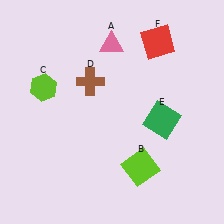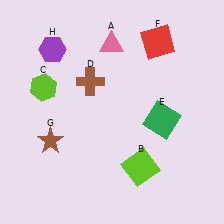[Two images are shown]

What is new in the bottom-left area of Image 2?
A brown star (G) was added in the bottom-left area of Image 2.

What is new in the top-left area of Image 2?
A purple hexagon (H) was added in the top-left area of Image 2.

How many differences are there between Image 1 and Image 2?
There are 2 differences between the two images.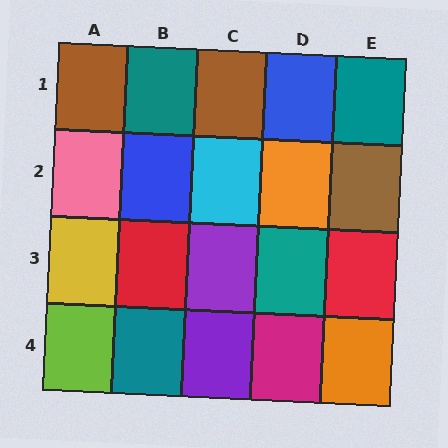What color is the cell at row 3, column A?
Yellow.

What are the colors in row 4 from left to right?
Lime, teal, purple, magenta, orange.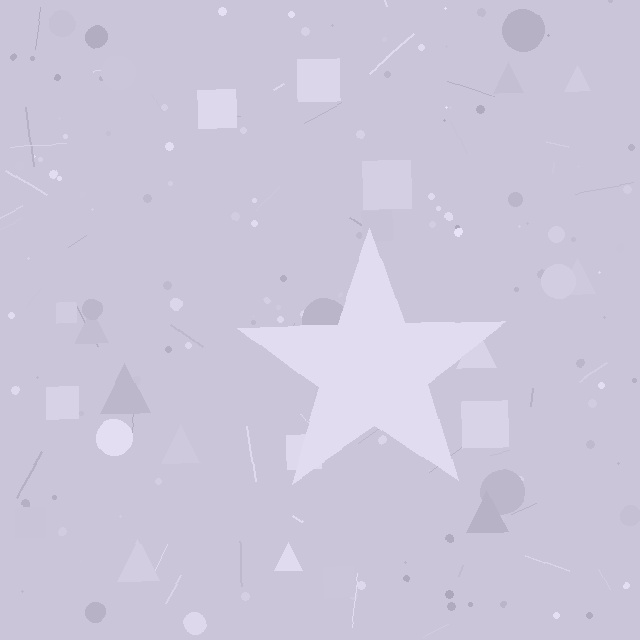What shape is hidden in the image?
A star is hidden in the image.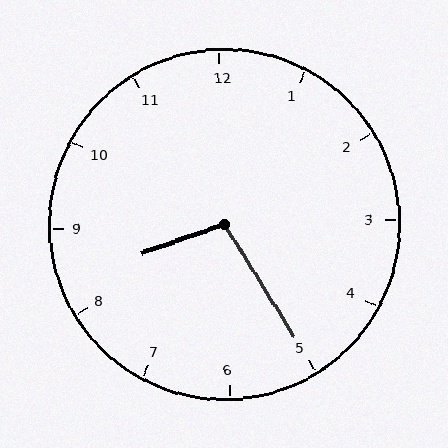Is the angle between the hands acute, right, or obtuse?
It is obtuse.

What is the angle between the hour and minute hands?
Approximately 102 degrees.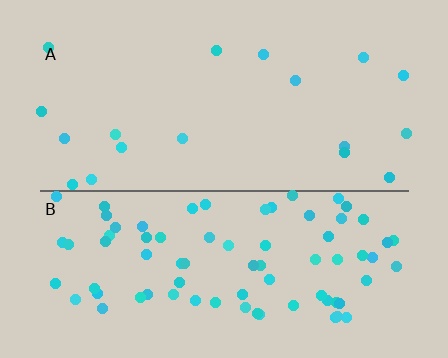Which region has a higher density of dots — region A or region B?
B (the bottom).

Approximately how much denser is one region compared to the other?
Approximately 4.3× — region B over region A.